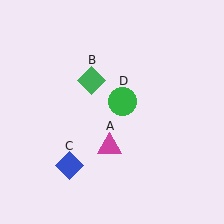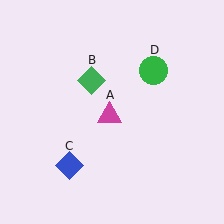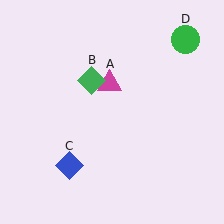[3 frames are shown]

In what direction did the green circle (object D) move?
The green circle (object D) moved up and to the right.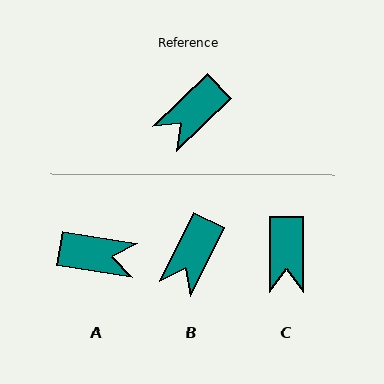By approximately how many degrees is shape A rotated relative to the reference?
Approximately 127 degrees counter-clockwise.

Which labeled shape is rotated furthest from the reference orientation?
A, about 127 degrees away.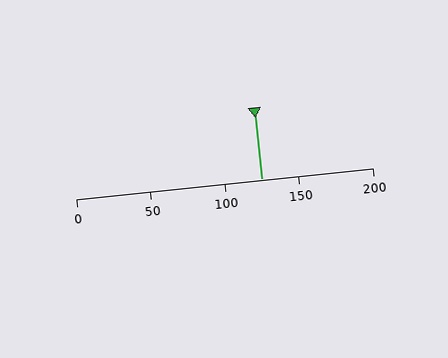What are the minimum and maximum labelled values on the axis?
The axis runs from 0 to 200.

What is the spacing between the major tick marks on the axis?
The major ticks are spaced 50 apart.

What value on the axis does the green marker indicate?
The marker indicates approximately 125.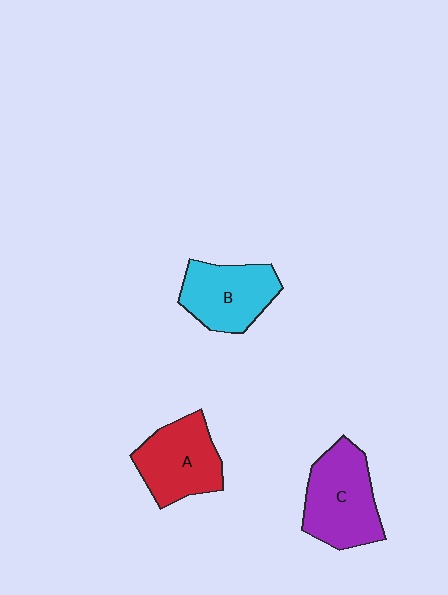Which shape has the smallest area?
Shape B (cyan).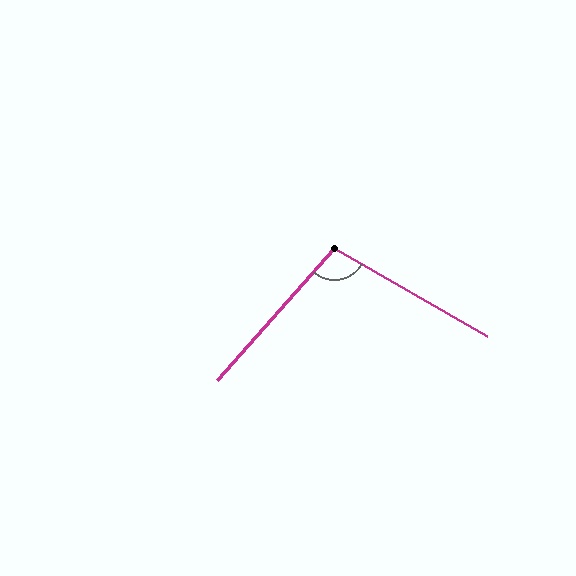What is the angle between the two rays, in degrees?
Approximately 101 degrees.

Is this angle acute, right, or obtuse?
It is obtuse.